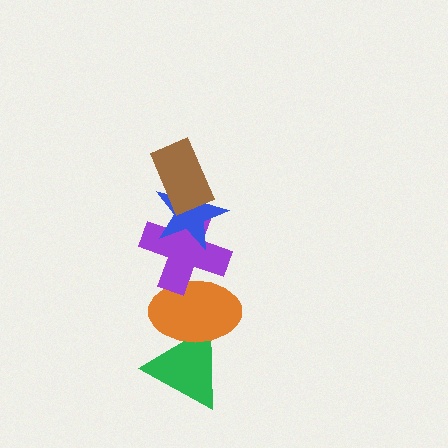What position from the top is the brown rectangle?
The brown rectangle is 1st from the top.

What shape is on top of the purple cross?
The blue star is on top of the purple cross.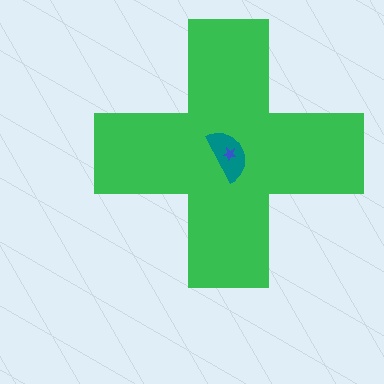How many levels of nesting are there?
3.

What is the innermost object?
The blue star.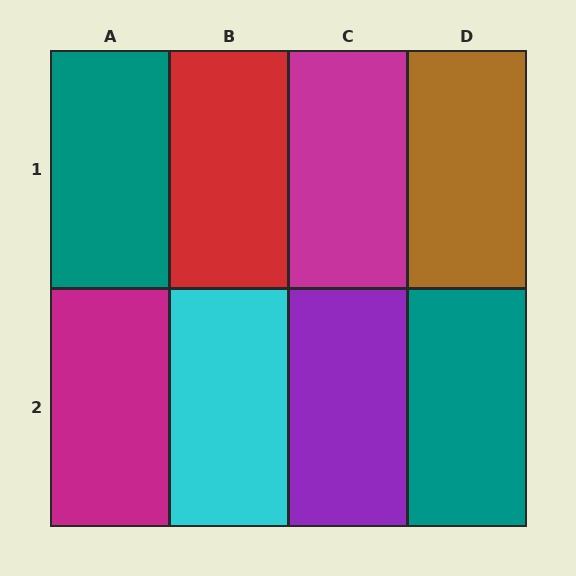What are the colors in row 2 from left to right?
Magenta, cyan, purple, teal.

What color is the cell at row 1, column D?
Brown.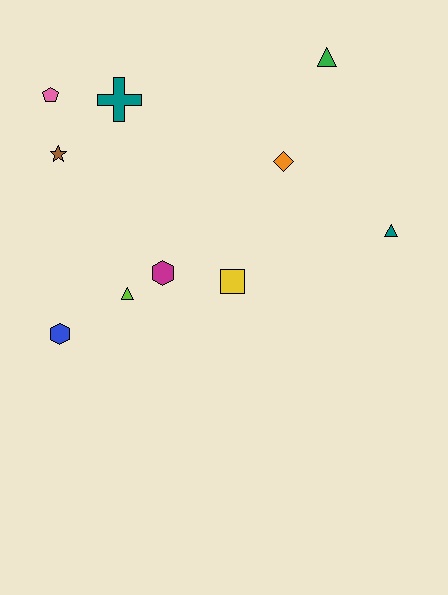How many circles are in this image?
There are no circles.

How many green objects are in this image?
There is 1 green object.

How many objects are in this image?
There are 10 objects.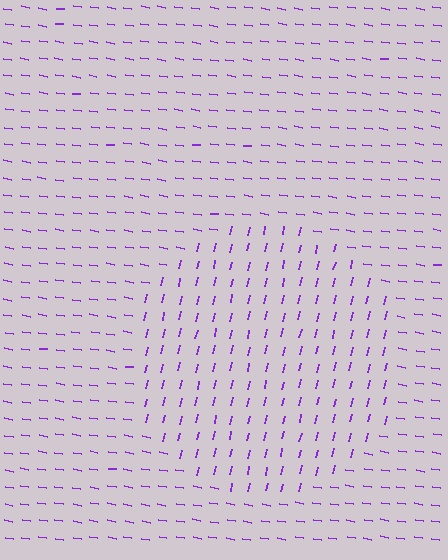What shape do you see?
I see a circle.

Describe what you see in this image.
The image is filled with small purple line segments. A circle region in the image has lines oriented differently from the surrounding lines, creating a visible texture boundary.